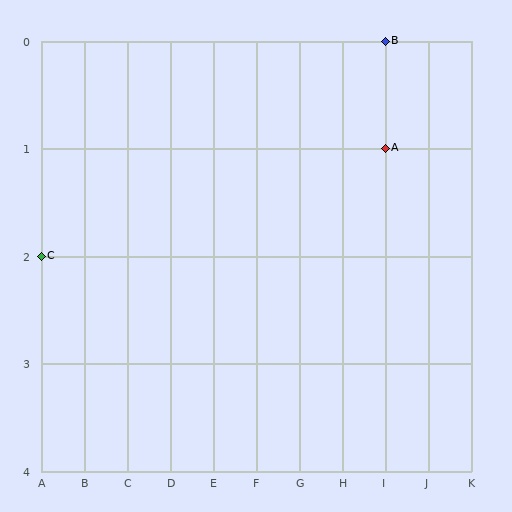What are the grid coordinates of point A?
Point A is at grid coordinates (I, 1).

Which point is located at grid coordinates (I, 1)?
Point A is at (I, 1).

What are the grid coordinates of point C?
Point C is at grid coordinates (A, 2).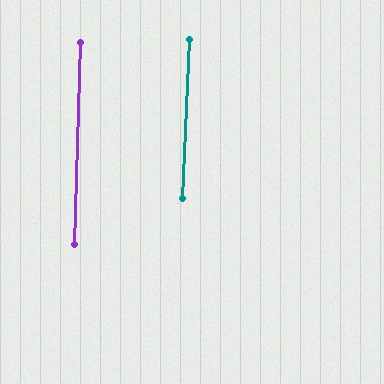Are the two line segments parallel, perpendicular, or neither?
Parallel — their directions differ by only 0.8°.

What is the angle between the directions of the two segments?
Approximately 1 degree.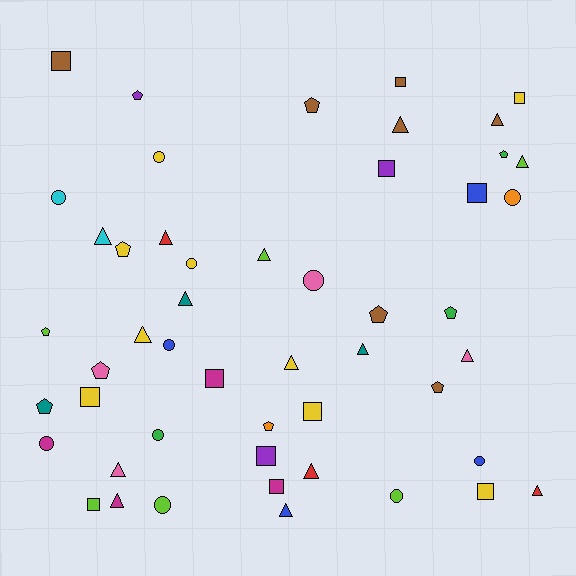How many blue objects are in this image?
There are 4 blue objects.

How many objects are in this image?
There are 50 objects.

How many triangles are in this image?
There are 16 triangles.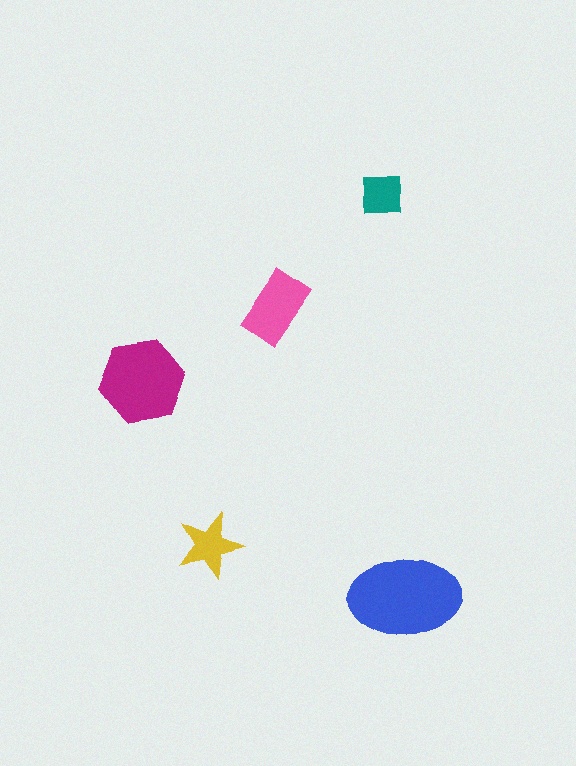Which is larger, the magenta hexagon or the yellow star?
The magenta hexagon.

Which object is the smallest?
The teal square.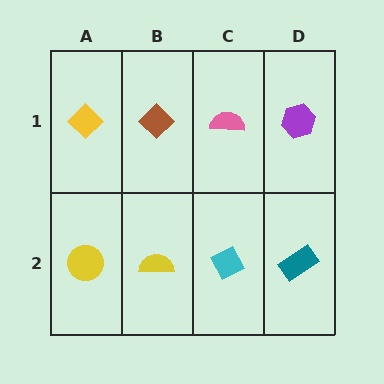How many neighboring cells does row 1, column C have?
3.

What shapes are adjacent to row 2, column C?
A pink semicircle (row 1, column C), a yellow semicircle (row 2, column B), a teal rectangle (row 2, column D).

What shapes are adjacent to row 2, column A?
A yellow diamond (row 1, column A), a yellow semicircle (row 2, column B).